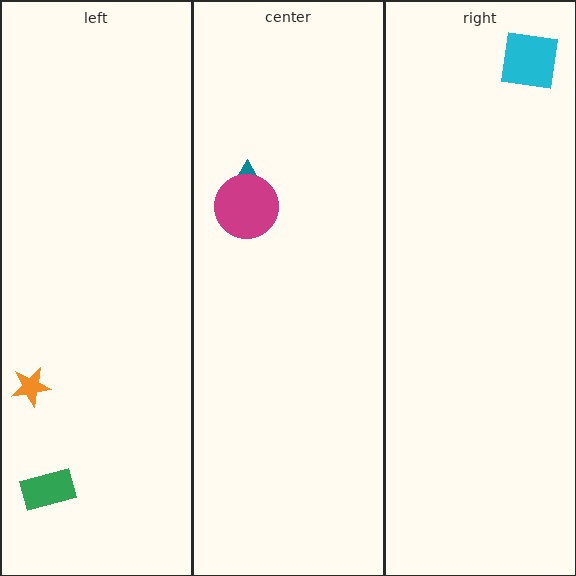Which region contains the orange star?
The left region.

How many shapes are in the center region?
2.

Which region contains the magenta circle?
The center region.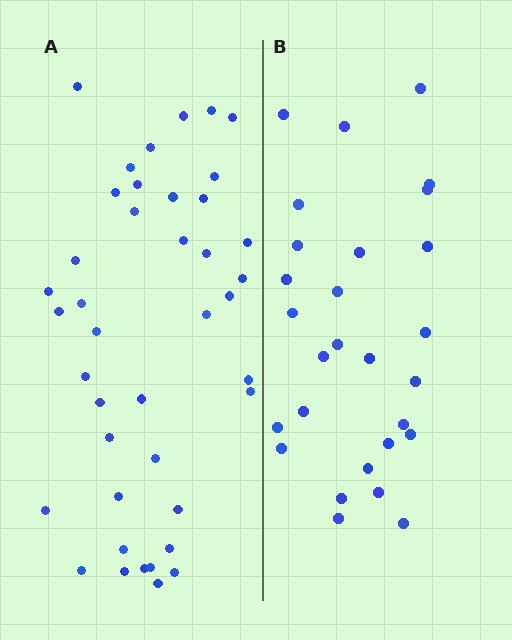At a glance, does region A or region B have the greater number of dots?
Region A (the left region) has more dots.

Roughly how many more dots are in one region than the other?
Region A has approximately 15 more dots than region B.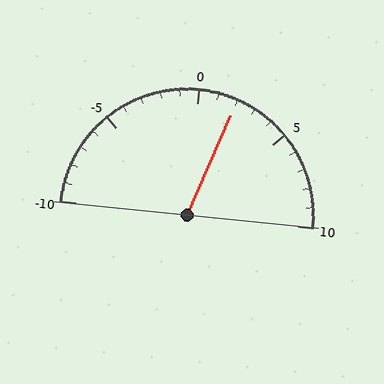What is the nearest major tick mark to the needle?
The nearest major tick mark is 0.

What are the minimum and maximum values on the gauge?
The gauge ranges from -10 to 10.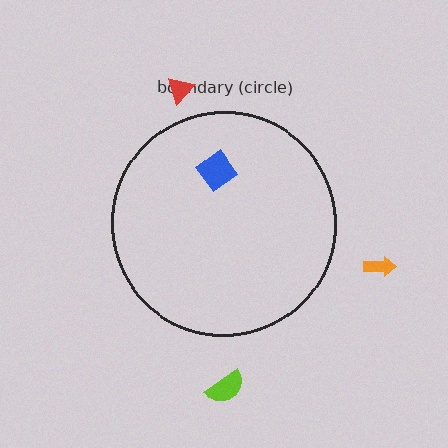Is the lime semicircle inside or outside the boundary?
Outside.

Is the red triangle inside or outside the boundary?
Outside.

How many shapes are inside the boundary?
1 inside, 3 outside.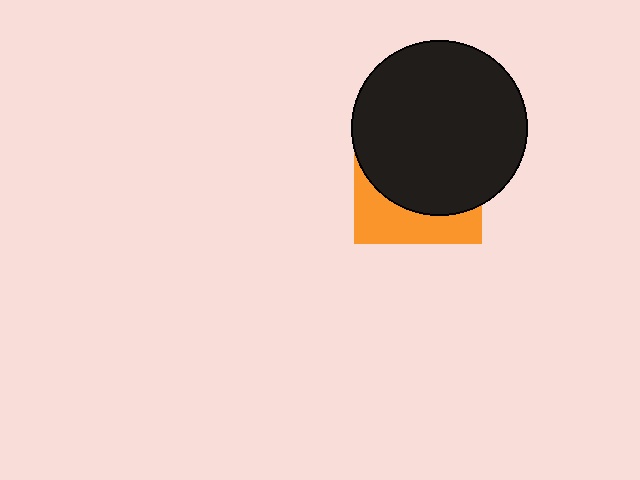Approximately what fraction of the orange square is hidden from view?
Roughly 68% of the orange square is hidden behind the black circle.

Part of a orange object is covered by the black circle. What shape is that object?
It is a square.